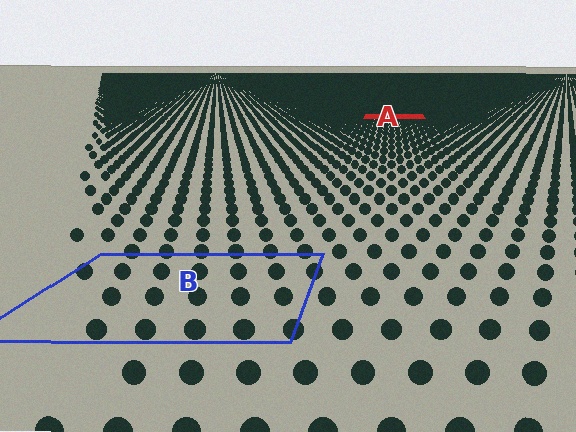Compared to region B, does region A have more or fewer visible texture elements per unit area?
Region A has more texture elements per unit area — they are packed more densely because it is farther away.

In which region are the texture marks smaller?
The texture marks are smaller in region A, because it is farther away.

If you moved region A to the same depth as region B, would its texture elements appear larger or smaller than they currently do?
They would appear larger. At a closer depth, the same texture elements are projected at a bigger on-screen size.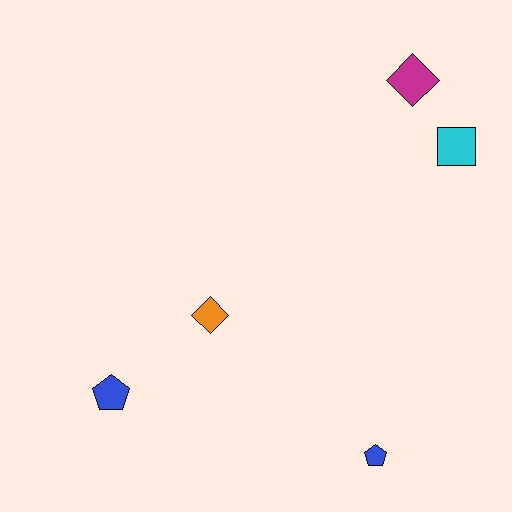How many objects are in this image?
There are 5 objects.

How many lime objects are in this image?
There are no lime objects.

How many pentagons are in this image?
There are 2 pentagons.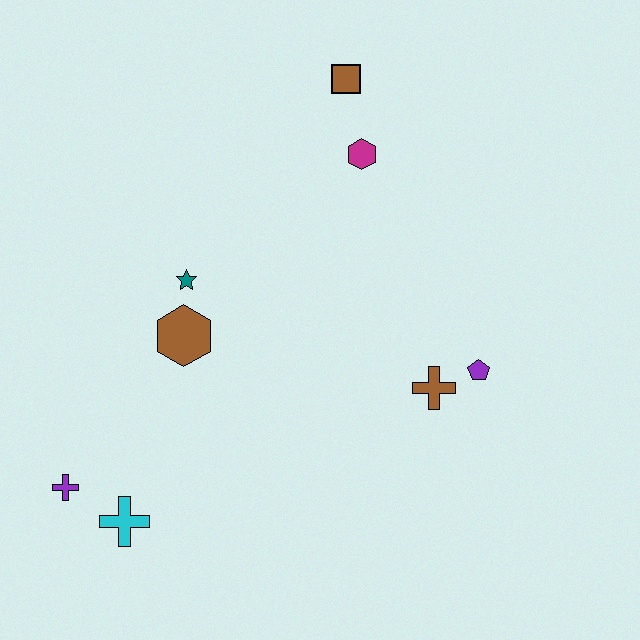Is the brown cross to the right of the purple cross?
Yes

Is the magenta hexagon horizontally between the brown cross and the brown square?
Yes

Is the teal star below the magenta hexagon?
Yes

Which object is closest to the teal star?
The brown hexagon is closest to the teal star.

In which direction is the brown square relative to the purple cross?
The brown square is above the purple cross.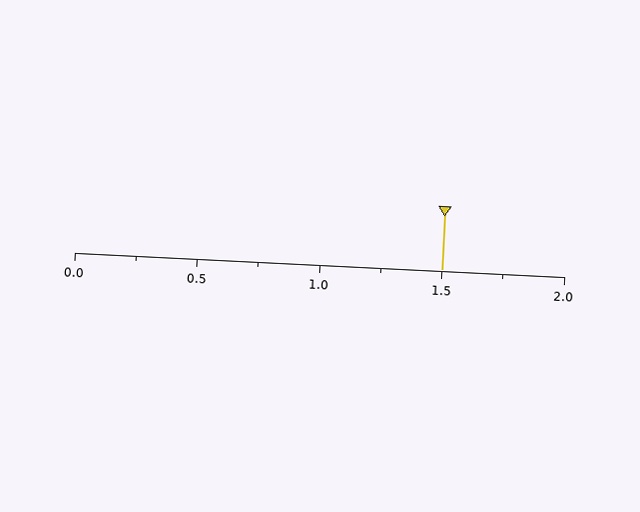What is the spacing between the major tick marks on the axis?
The major ticks are spaced 0.5 apart.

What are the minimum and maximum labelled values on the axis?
The axis runs from 0.0 to 2.0.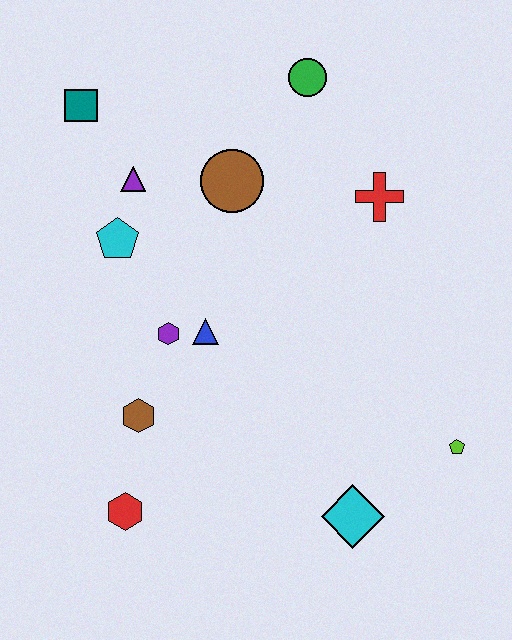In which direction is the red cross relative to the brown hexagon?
The red cross is to the right of the brown hexagon.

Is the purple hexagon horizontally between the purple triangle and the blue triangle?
Yes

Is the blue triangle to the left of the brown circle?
Yes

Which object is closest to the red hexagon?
The brown hexagon is closest to the red hexagon.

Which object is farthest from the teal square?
The lime pentagon is farthest from the teal square.